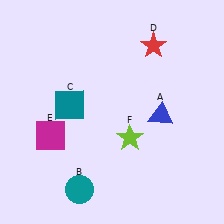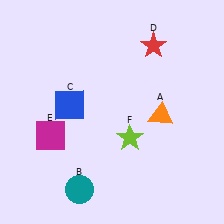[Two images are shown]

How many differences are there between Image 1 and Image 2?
There are 2 differences between the two images.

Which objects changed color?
A changed from blue to orange. C changed from teal to blue.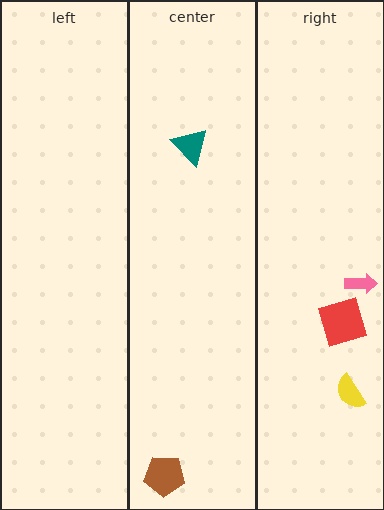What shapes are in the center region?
The teal triangle, the brown pentagon.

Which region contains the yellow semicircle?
The right region.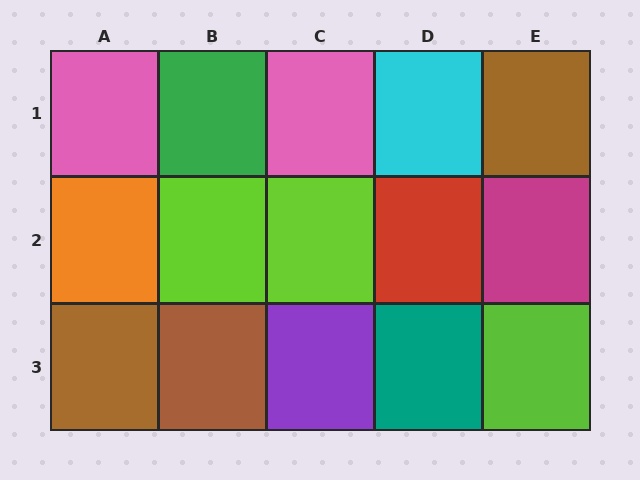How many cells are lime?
3 cells are lime.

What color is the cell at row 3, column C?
Purple.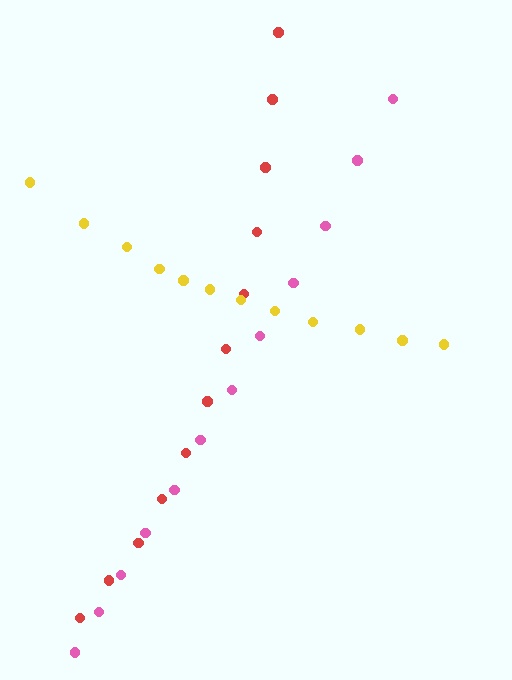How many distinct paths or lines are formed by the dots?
There are 3 distinct paths.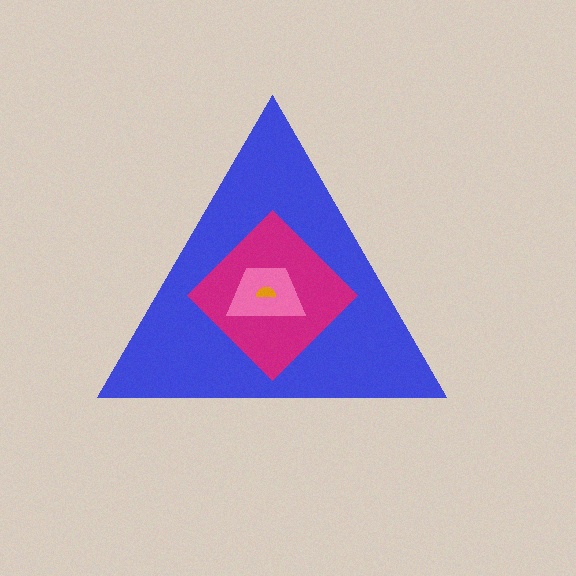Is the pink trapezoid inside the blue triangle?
Yes.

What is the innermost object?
The orange semicircle.